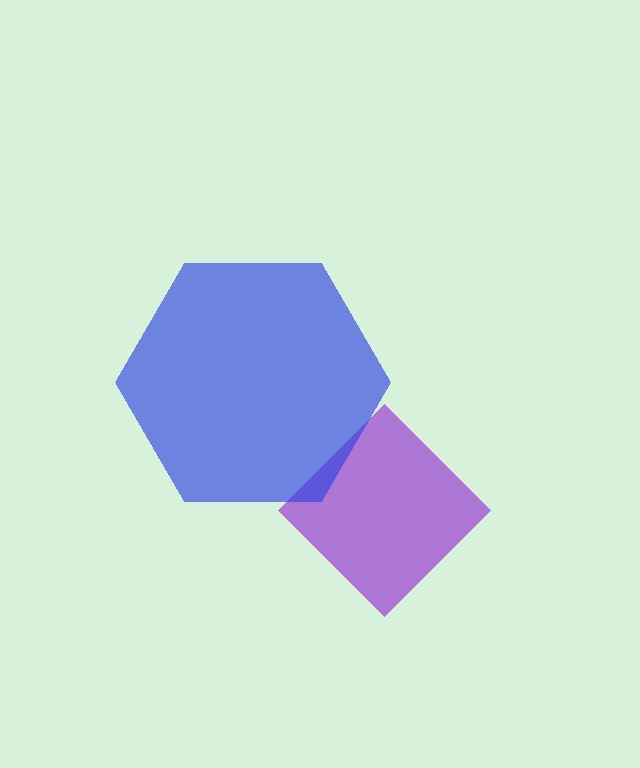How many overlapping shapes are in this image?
There are 2 overlapping shapes in the image.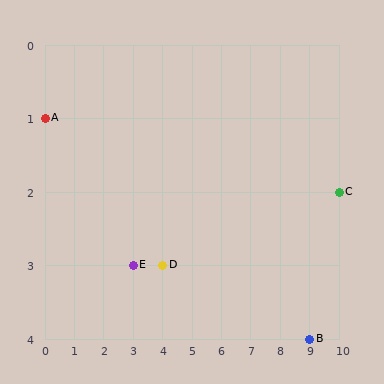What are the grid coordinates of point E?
Point E is at grid coordinates (3, 3).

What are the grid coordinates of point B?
Point B is at grid coordinates (9, 4).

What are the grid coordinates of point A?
Point A is at grid coordinates (0, 1).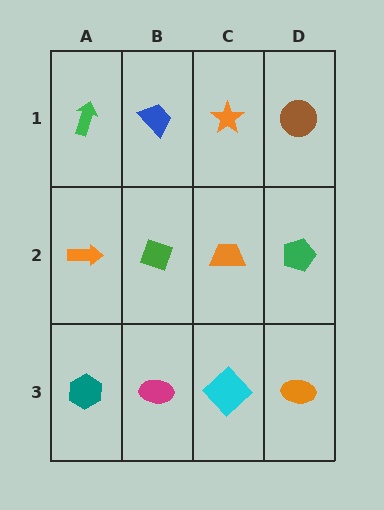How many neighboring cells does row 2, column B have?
4.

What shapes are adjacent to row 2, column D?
A brown circle (row 1, column D), an orange ellipse (row 3, column D), an orange trapezoid (row 2, column C).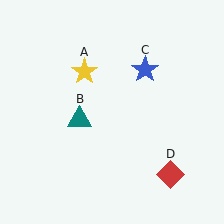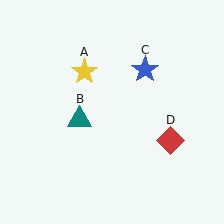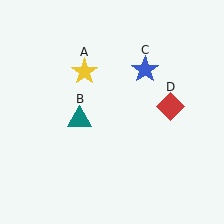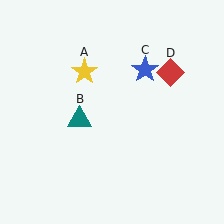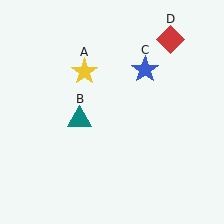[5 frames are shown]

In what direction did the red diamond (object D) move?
The red diamond (object D) moved up.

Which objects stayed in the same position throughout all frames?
Yellow star (object A) and teal triangle (object B) and blue star (object C) remained stationary.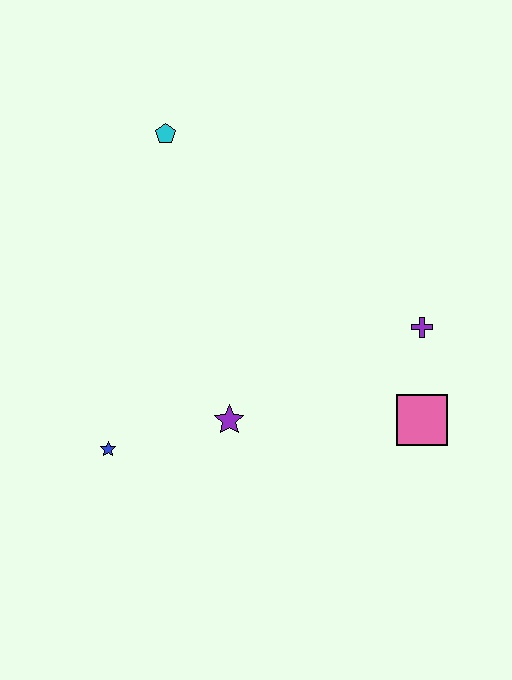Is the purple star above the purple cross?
No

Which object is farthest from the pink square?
The cyan pentagon is farthest from the pink square.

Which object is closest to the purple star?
The blue star is closest to the purple star.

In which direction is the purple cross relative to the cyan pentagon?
The purple cross is to the right of the cyan pentagon.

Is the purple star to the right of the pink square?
No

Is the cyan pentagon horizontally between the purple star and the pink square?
No